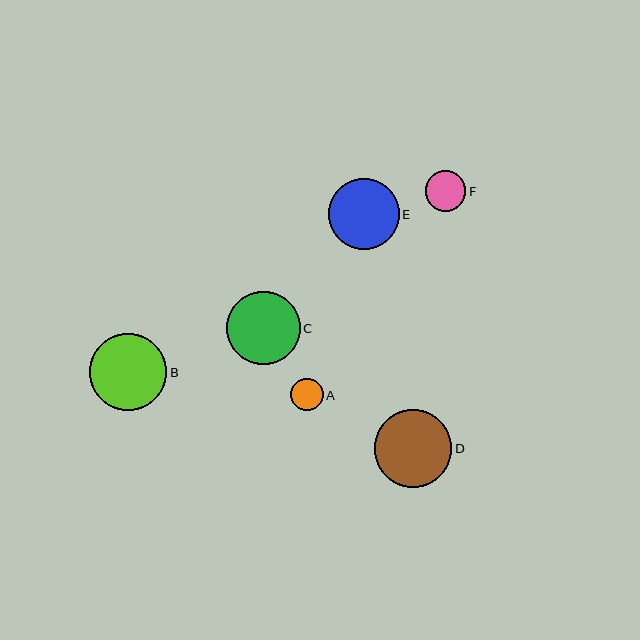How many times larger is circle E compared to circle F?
Circle E is approximately 1.7 times the size of circle F.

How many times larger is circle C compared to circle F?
Circle C is approximately 1.8 times the size of circle F.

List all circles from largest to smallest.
From largest to smallest: D, B, C, E, F, A.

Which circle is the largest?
Circle D is the largest with a size of approximately 78 pixels.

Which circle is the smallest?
Circle A is the smallest with a size of approximately 33 pixels.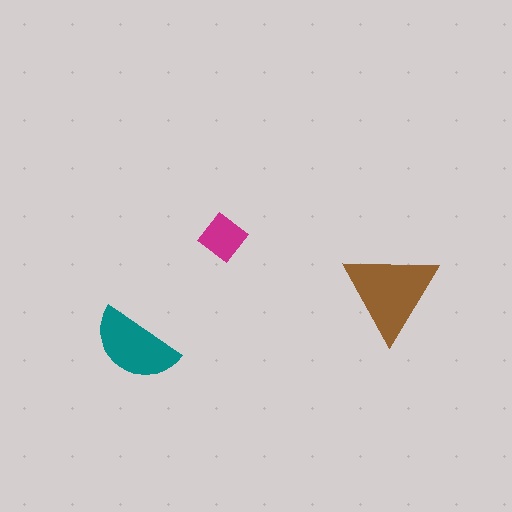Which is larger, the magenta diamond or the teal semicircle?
The teal semicircle.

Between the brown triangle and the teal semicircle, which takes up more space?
The brown triangle.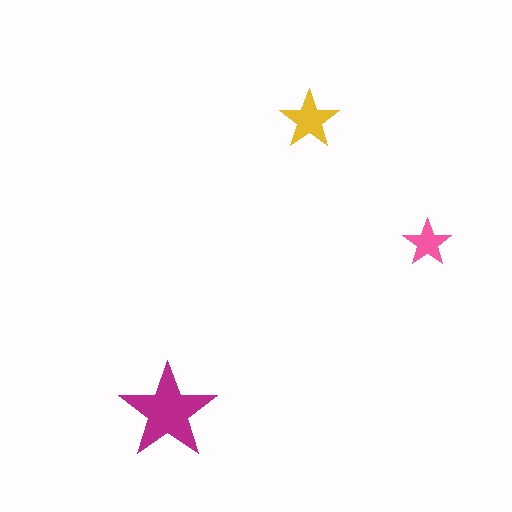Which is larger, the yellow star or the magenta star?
The magenta one.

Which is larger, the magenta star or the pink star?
The magenta one.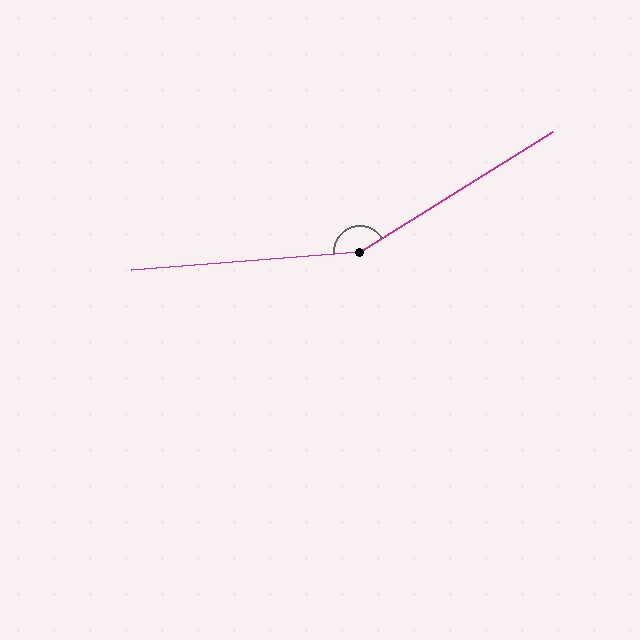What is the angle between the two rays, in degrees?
Approximately 153 degrees.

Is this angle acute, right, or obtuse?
It is obtuse.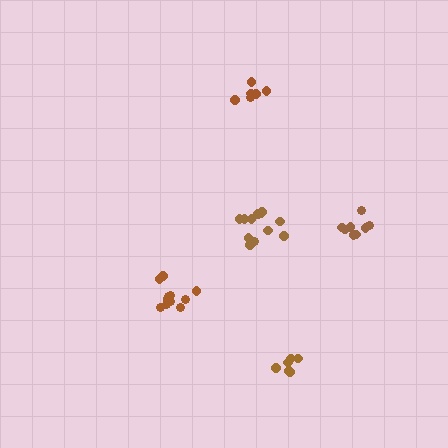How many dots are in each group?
Group 1: 11 dots, Group 2: 6 dots, Group 3: 6 dots, Group 4: 8 dots, Group 5: 12 dots (43 total).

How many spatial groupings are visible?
There are 5 spatial groupings.